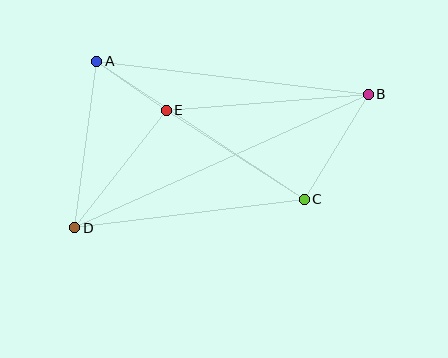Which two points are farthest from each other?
Points B and D are farthest from each other.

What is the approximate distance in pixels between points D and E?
The distance between D and E is approximately 149 pixels.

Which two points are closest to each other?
Points A and E are closest to each other.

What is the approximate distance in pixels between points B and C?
The distance between B and C is approximately 123 pixels.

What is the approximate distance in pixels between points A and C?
The distance between A and C is approximately 249 pixels.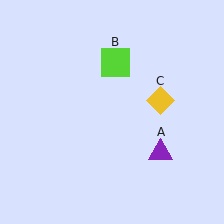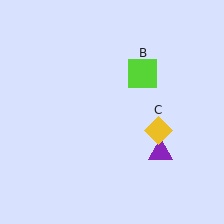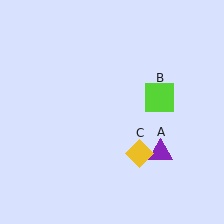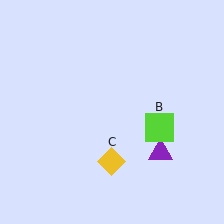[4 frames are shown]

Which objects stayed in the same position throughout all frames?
Purple triangle (object A) remained stationary.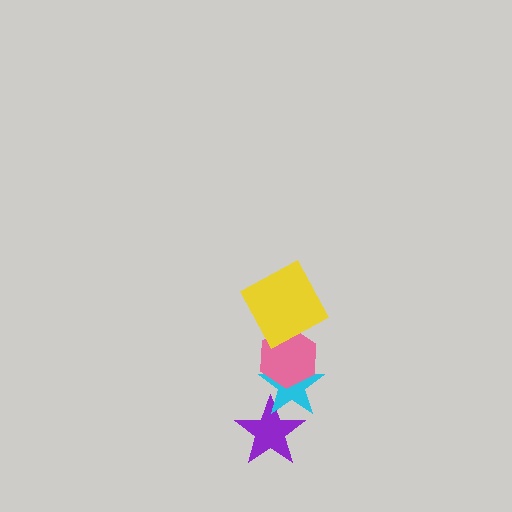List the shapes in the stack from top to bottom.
From top to bottom: the yellow square, the pink hexagon, the cyan star, the purple star.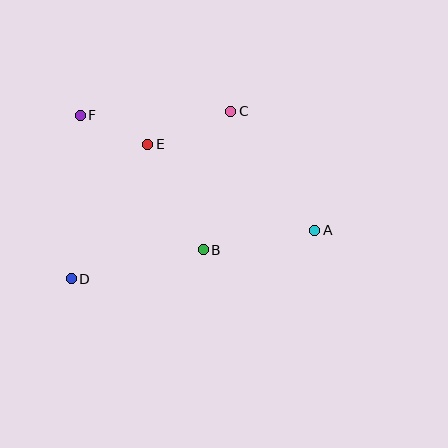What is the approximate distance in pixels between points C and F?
The distance between C and F is approximately 150 pixels.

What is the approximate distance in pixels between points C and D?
The distance between C and D is approximately 231 pixels.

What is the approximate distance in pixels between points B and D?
The distance between B and D is approximately 135 pixels.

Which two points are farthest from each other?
Points A and F are farthest from each other.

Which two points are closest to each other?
Points E and F are closest to each other.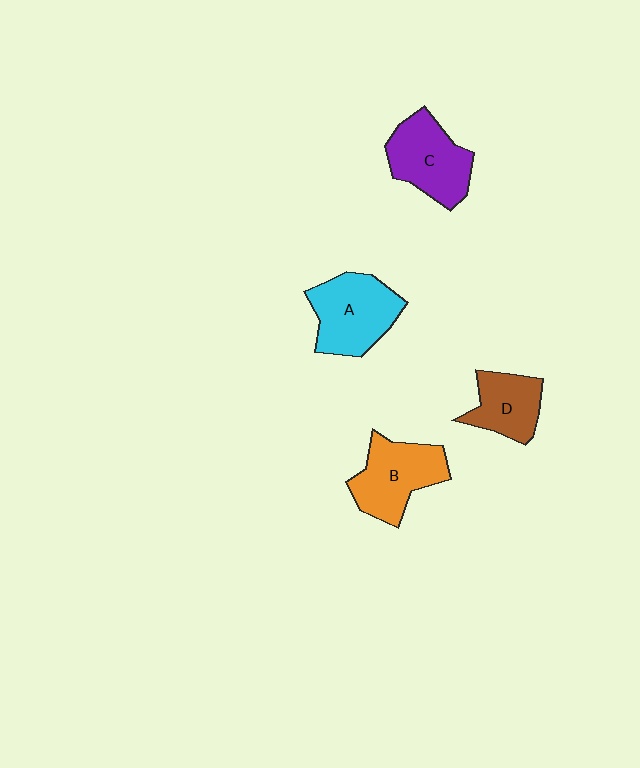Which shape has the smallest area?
Shape D (brown).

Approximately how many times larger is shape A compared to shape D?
Approximately 1.4 times.